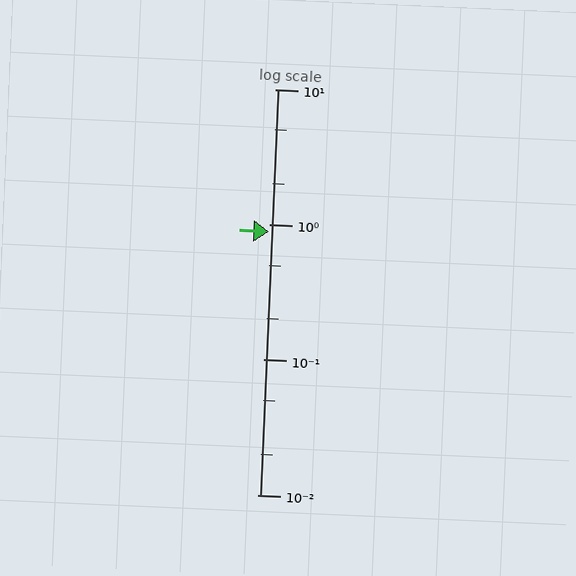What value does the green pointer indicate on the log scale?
The pointer indicates approximately 0.88.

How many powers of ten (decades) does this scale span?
The scale spans 3 decades, from 0.01 to 10.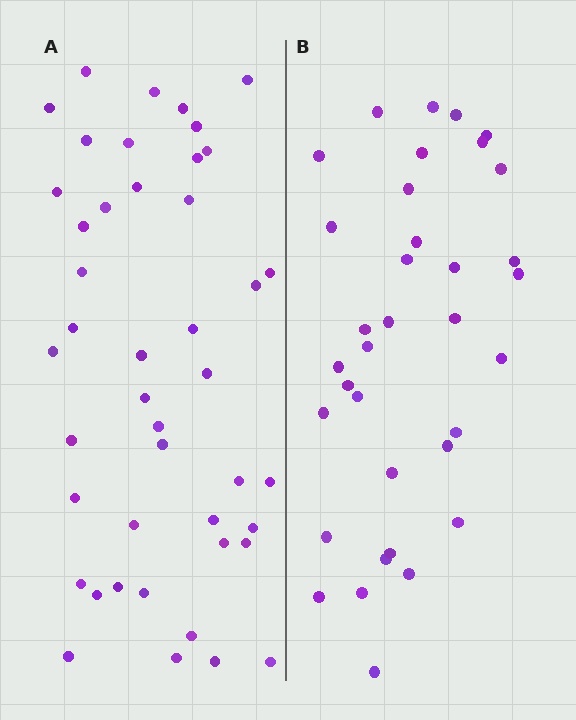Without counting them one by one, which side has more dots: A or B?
Region A (the left region) has more dots.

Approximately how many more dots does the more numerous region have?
Region A has roughly 8 or so more dots than region B.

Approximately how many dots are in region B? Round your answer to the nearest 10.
About 40 dots. (The exact count is 35, which rounds to 40.)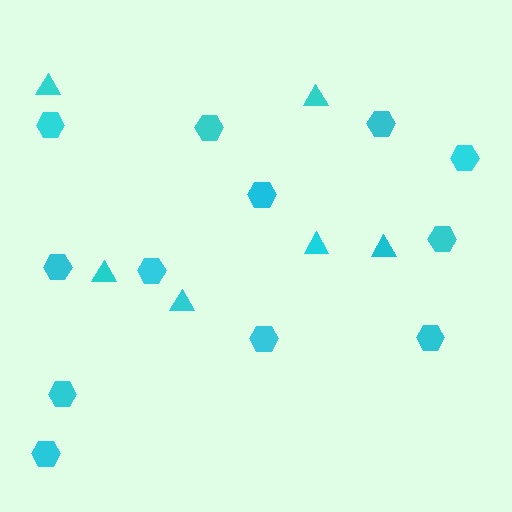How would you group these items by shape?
There are 2 groups: one group of triangles (6) and one group of hexagons (12).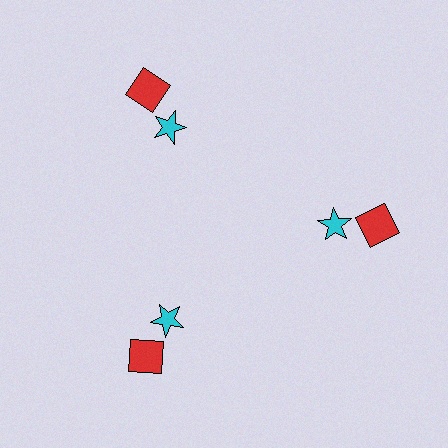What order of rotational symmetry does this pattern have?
This pattern has 3-fold rotational symmetry.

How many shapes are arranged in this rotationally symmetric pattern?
There are 6 shapes, arranged in 3 groups of 2.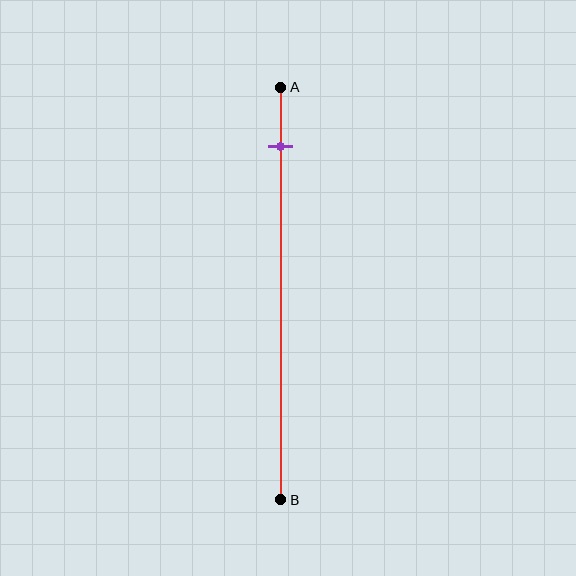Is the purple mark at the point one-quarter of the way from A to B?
No, the mark is at about 15% from A, not at the 25% one-quarter point.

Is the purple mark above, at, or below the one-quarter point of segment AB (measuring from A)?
The purple mark is above the one-quarter point of segment AB.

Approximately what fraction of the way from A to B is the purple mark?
The purple mark is approximately 15% of the way from A to B.